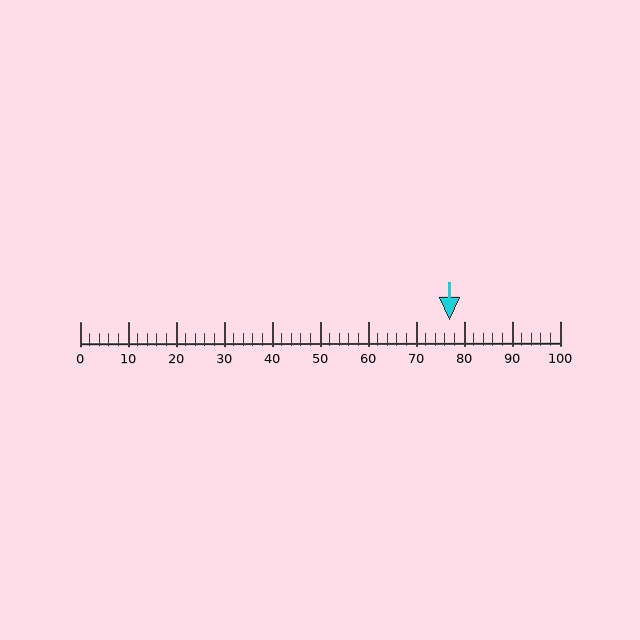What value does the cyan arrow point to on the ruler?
The cyan arrow points to approximately 77.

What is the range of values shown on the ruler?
The ruler shows values from 0 to 100.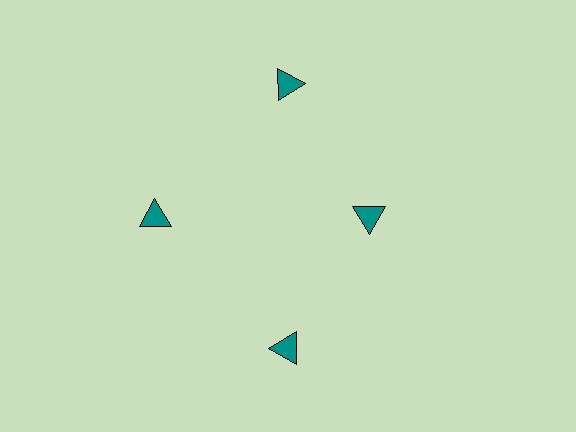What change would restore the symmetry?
The symmetry would be restored by moving it outward, back onto the ring so that all 4 triangles sit at equal angles and equal distance from the center.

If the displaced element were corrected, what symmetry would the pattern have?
It would have 4-fold rotational symmetry — the pattern would map onto itself every 90 degrees.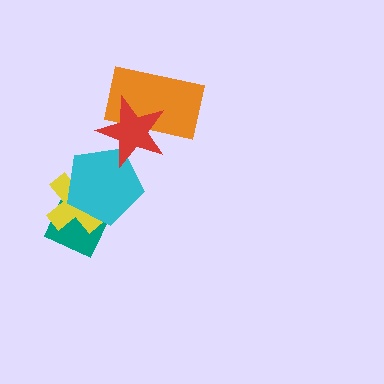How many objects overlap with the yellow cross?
2 objects overlap with the yellow cross.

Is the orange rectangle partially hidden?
Yes, it is partially covered by another shape.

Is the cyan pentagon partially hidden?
Yes, it is partially covered by another shape.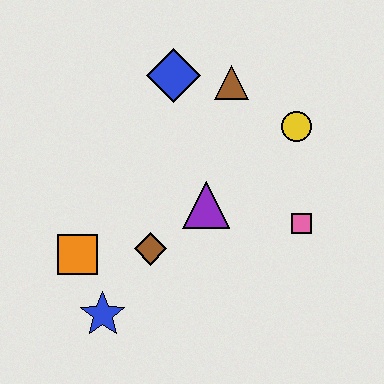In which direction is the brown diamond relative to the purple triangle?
The brown diamond is to the left of the purple triangle.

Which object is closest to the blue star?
The orange square is closest to the blue star.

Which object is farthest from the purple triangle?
The blue star is farthest from the purple triangle.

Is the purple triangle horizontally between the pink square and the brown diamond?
Yes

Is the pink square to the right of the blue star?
Yes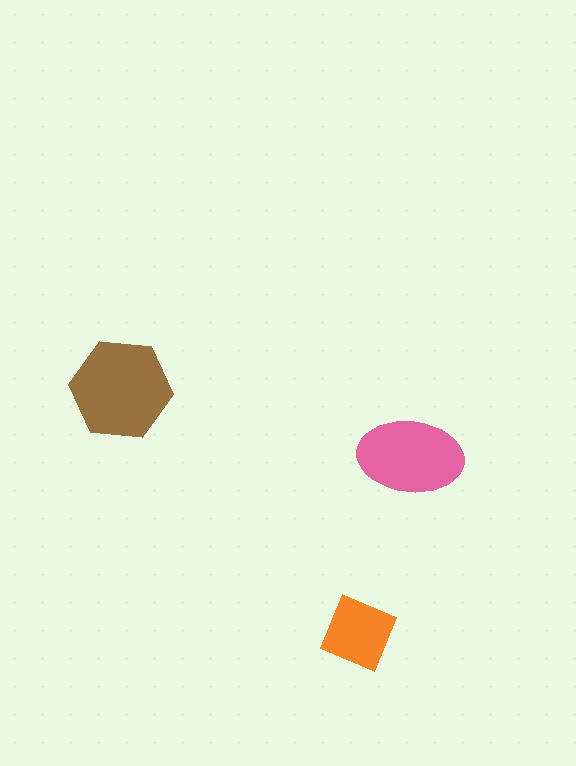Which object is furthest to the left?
The brown hexagon is leftmost.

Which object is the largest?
The brown hexagon.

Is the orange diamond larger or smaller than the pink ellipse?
Smaller.